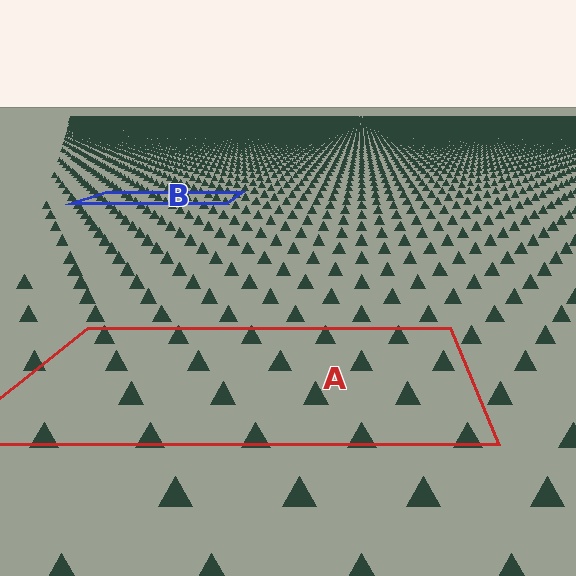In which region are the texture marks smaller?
The texture marks are smaller in region B, because it is farther away.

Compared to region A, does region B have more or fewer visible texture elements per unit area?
Region B has more texture elements per unit area — they are packed more densely because it is farther away.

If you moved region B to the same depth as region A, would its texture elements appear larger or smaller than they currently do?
They would appear larger. At a closer depth, the same texture elements are projected at a bigger on-screen size.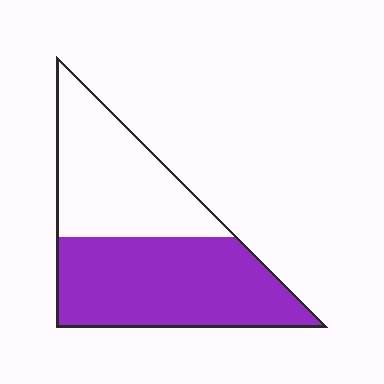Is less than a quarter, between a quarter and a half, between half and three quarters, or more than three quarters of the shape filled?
Between half and three quarters.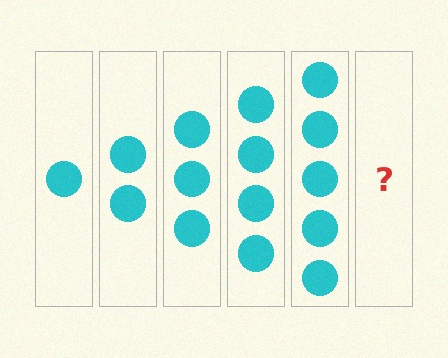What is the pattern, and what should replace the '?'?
The pattern is that each step adds one more circle. The '?' should be 6 circles.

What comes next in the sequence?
The next element should be 6 circles.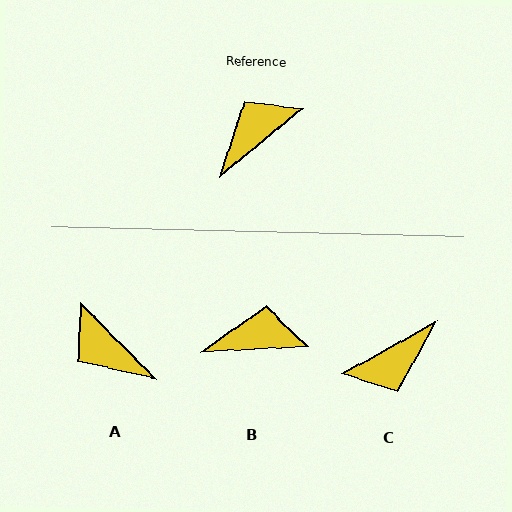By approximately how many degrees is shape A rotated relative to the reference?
Approximately 95 degrees counter-clockwise.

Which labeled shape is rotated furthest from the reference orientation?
C, about 169 degrees away.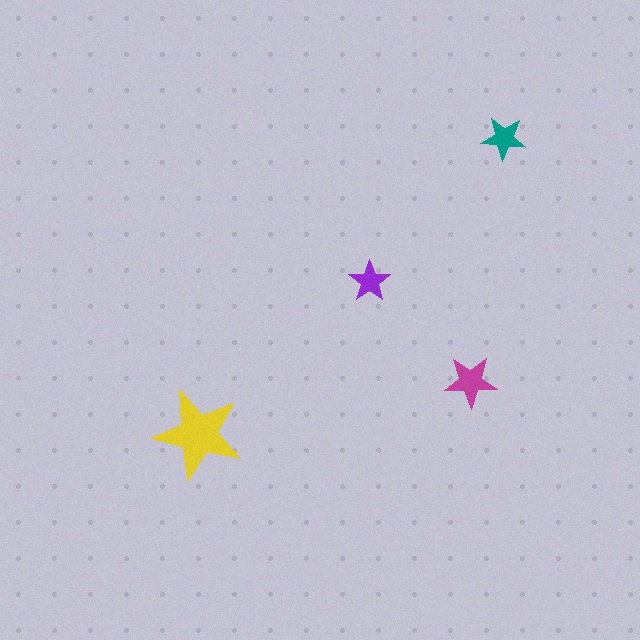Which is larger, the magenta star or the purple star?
The magenta one.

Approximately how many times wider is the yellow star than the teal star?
About 2 times wider.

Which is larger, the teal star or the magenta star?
The magenta one.